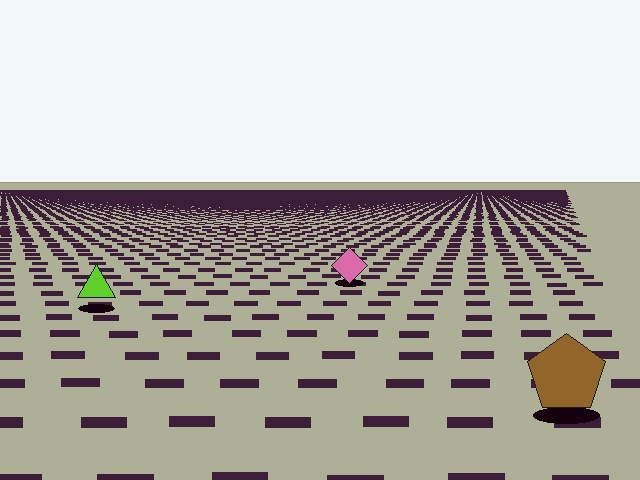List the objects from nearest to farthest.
From nearest to farthest: the brown pentagon, the lime triangle, the pink diamond.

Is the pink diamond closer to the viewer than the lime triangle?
No. The lime triangle is closer — you can tell from the texture gradient: the ground texture is coarser near it.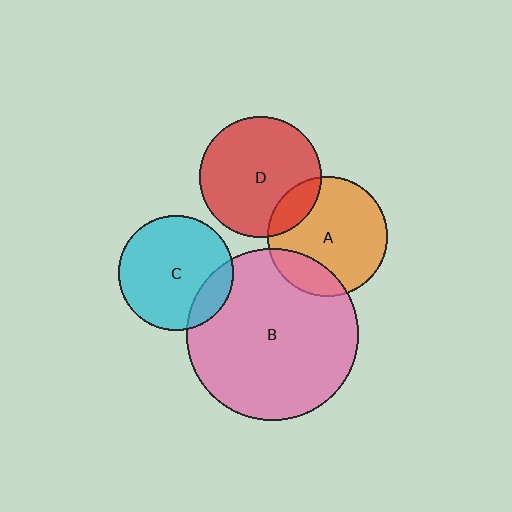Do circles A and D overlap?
Yes.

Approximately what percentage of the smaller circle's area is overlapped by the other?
Approximately 15%.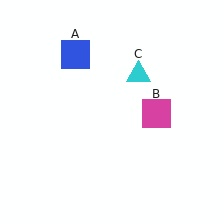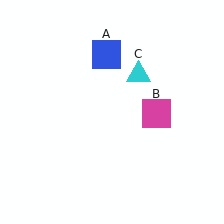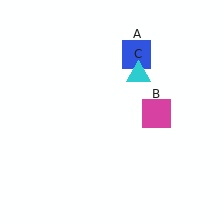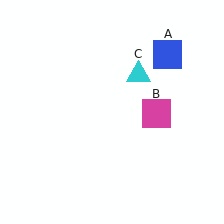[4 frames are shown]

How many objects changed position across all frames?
1 object changed position: blue square (object A).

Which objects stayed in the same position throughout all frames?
Magenta square (object B) and cyan triangle (object C) remained stationary.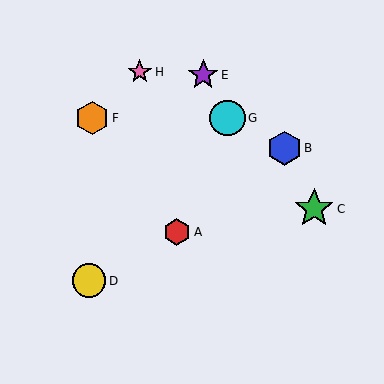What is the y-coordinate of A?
Object A is at y≈232.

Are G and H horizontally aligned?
No, G is at y≈118 and H is at y≈72.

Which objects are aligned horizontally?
Objects F, G are aligned horizontally.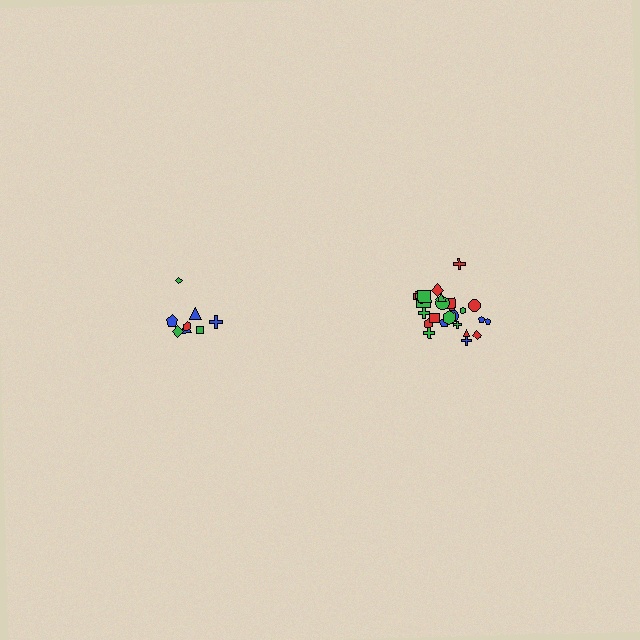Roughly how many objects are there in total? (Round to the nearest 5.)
Roughly 35 objects in total.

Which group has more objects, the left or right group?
The right group.